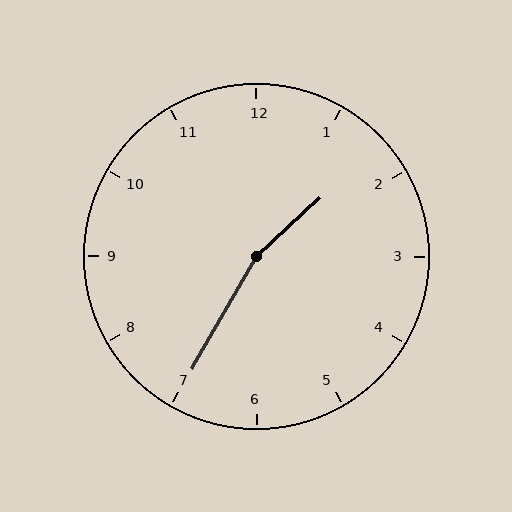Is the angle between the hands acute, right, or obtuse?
It is obtuse.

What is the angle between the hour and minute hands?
Approximately 162 degrees.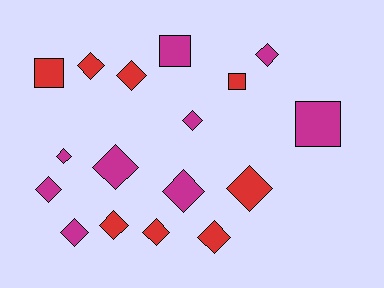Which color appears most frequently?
Magenta, with 9 objects.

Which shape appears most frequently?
Diamond, with 13 objects.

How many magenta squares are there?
There are 2 magenta squares.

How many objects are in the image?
There are 17 objects.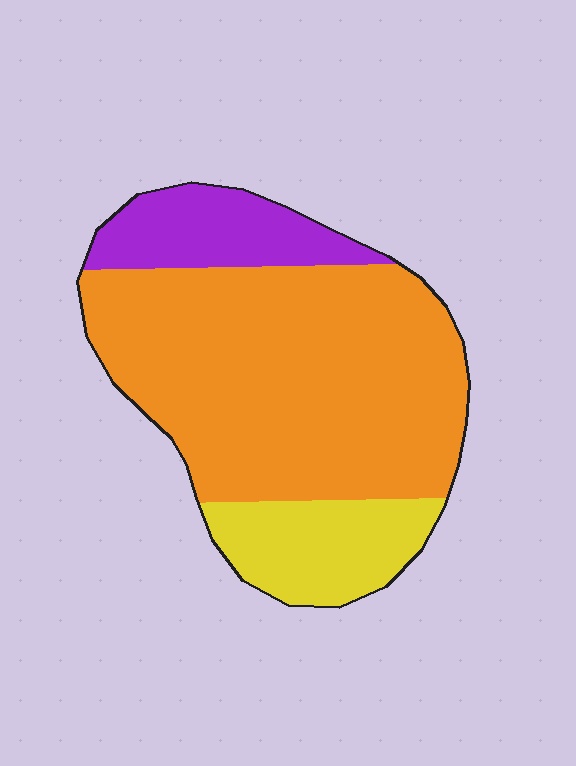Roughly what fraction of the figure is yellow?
Yellow takes up less than a quarter of the figure.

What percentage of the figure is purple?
Purple takes up about one sixth (1/6) of the figure.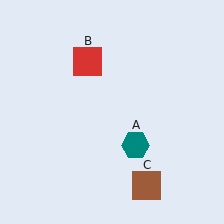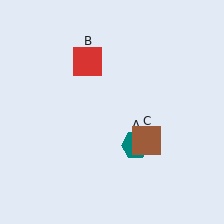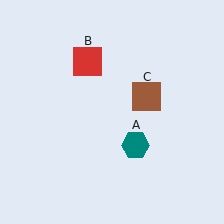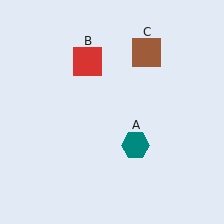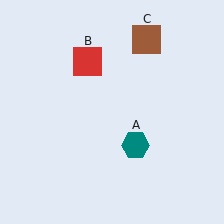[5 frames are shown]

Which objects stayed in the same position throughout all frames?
Teal hexagon (object A) and red square (object B) remained stationary.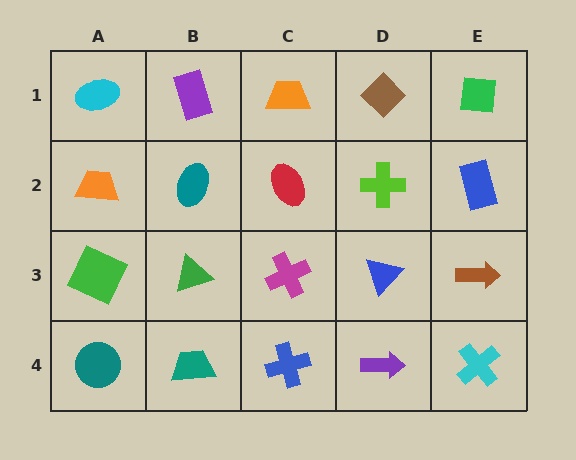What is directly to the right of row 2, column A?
A teal ellipse.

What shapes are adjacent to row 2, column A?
A cyan ellipse (row 1, column A), a green square (row 3, column A), a teal ellipse (row 2, column B).